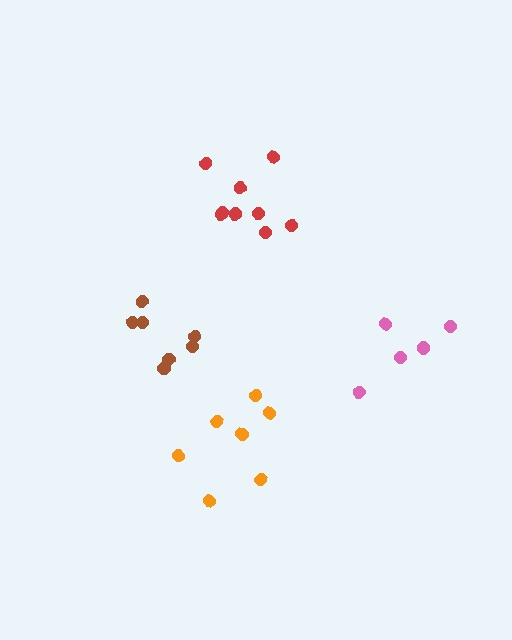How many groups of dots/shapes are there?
There are 4 groups.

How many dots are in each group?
Group 1: 5 dots, Group 2: 7 dots, Group 3: 9 dots, Group 4: 7 dots (28 total).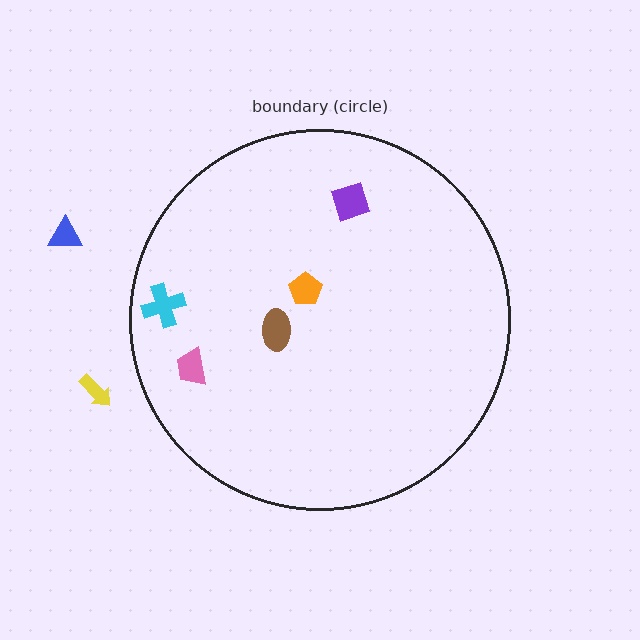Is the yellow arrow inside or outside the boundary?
Outside.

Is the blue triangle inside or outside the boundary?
Outside.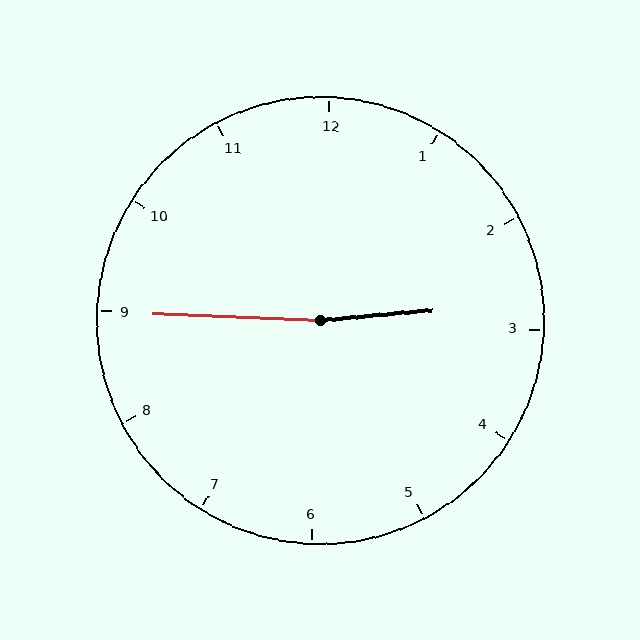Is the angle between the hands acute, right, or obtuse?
It is obtuse.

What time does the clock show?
2:45.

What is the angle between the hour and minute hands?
Approximately 172 degrees.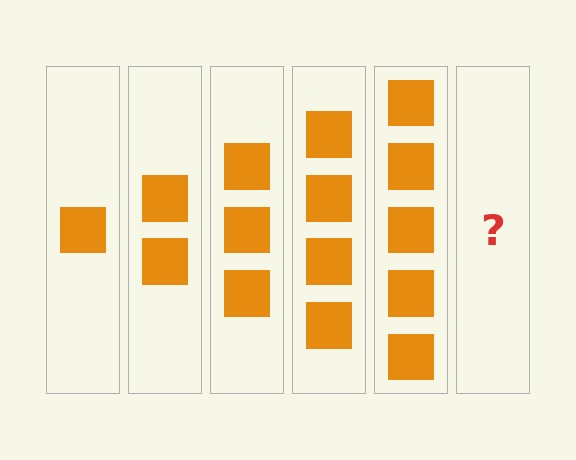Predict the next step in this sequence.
The next step is 6 squares.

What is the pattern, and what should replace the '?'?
The pattern is that each step adds one more square. The '?' should be 6 squares.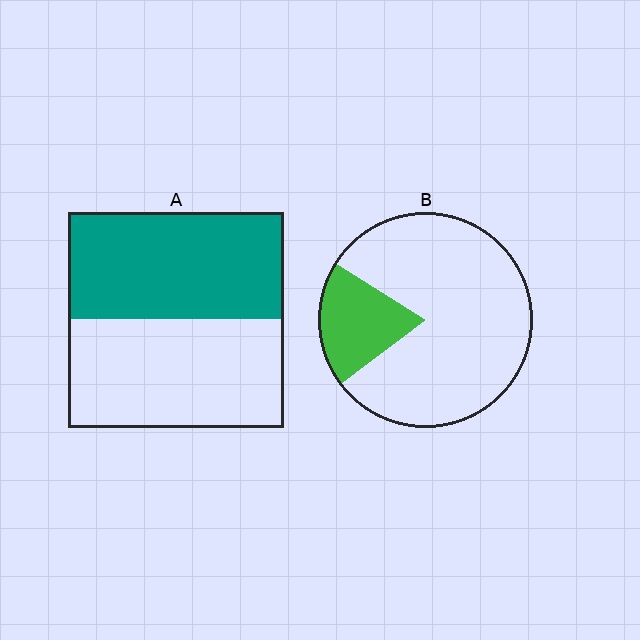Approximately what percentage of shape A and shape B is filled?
A is approximately 50% and B is approximately 20%.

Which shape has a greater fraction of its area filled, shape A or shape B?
Shape A.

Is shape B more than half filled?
No.